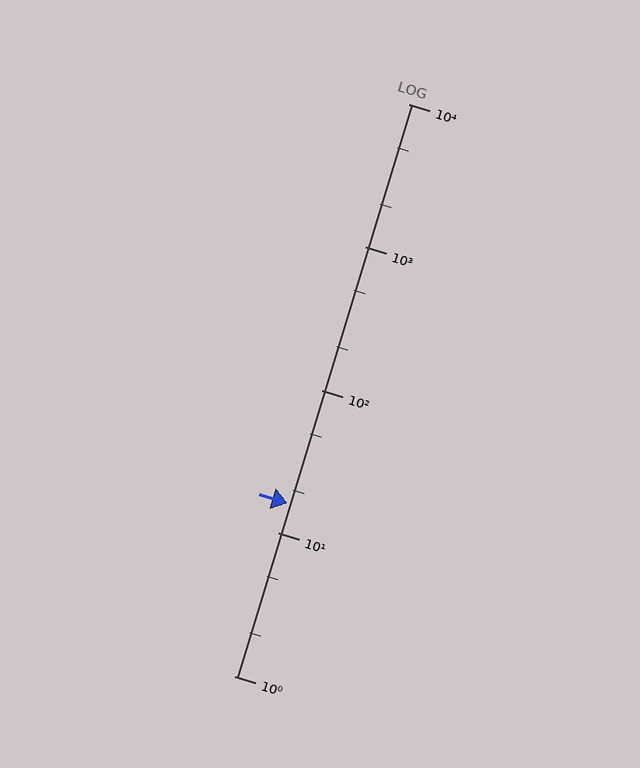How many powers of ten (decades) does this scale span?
The scale spans 4 decades, from 1 to 10000.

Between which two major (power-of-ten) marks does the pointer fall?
The pointer is between 10 and 100.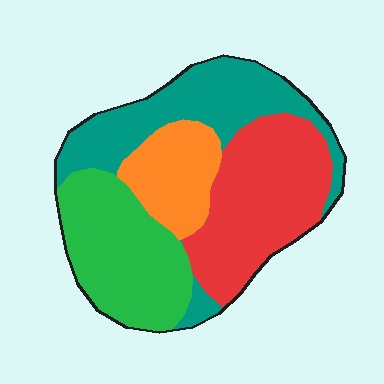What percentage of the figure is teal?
Teal takes up about one quarter (1/4) of the figure.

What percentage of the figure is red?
Red takes up about one third (1/3) of the figure.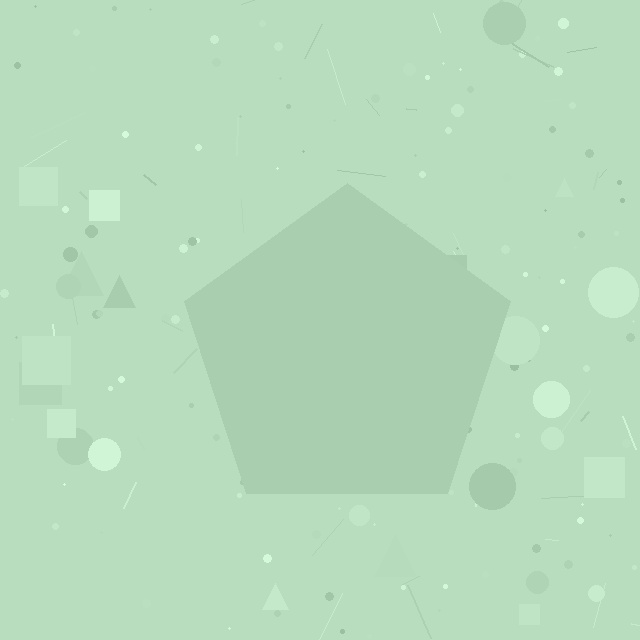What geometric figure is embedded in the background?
A pentagon is embedded in the background.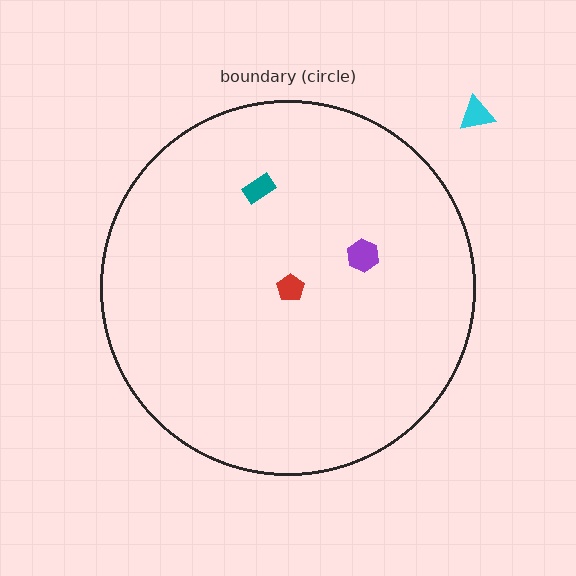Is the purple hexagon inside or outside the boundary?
Inside.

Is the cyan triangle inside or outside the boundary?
Outside.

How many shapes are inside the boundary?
3 inside, 1 outside.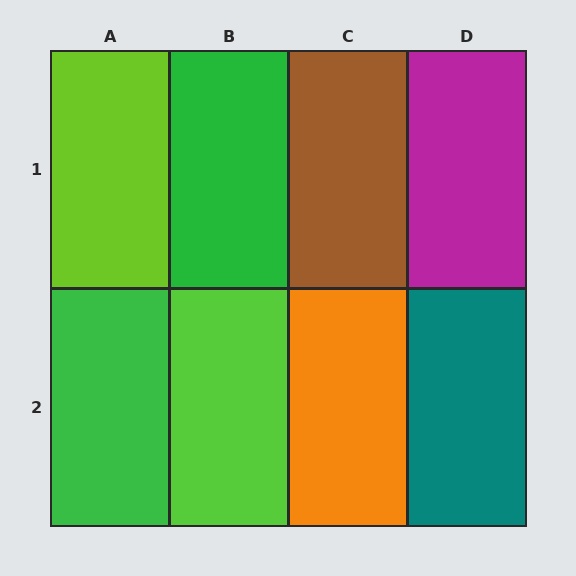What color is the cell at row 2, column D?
Teal.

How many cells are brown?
1 cell is brown.